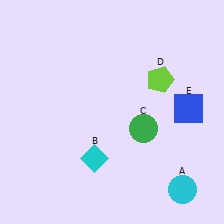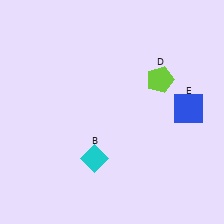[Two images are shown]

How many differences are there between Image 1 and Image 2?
There are 2 differences between the two images.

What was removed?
The cyan circle (A), the green circle (C) were removed in Image 2.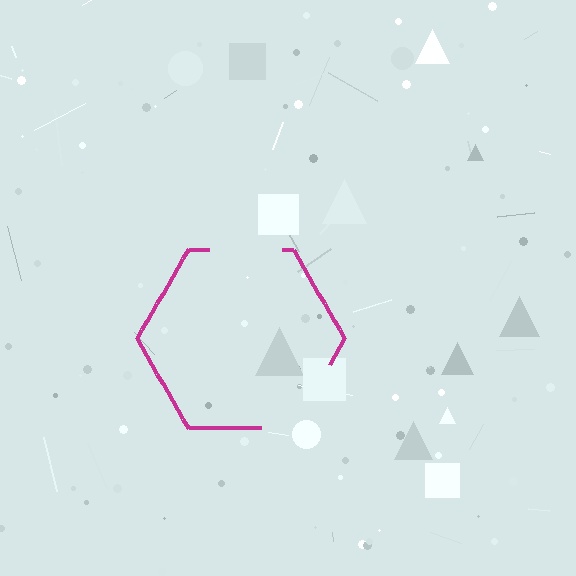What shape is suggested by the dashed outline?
The dashed outline suggests a hexagon.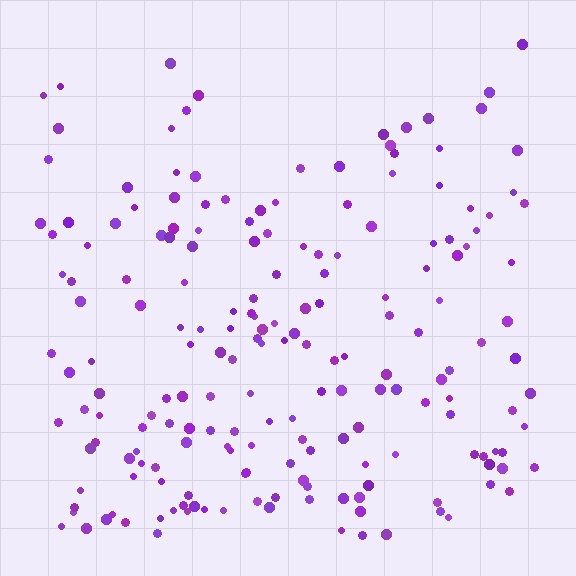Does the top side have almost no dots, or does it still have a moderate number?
Still a moderate number, just noticeably fewer than the bottom.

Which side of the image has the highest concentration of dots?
The bottom.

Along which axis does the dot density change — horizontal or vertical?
Vertical.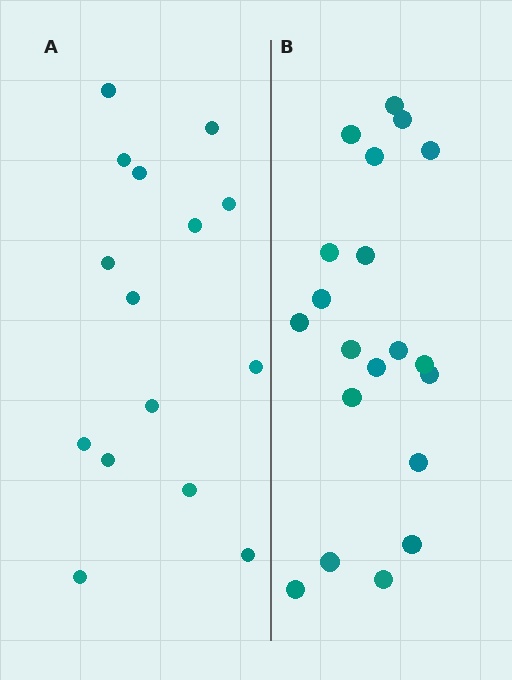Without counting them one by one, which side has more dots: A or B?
Region B (the right region) has more dots.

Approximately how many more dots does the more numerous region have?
Region B has about 5 more dots than region A.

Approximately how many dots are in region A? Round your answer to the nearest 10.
About 20 dots. (The exact count is 15, which rounds to 20.)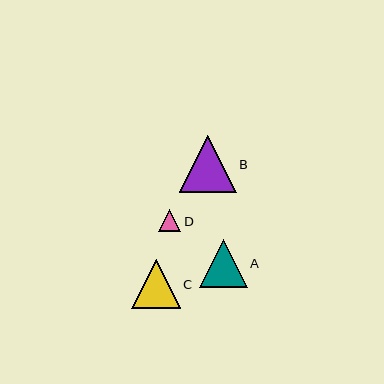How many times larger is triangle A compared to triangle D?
Triangle A is approximately 2.1 times the size of triangle D.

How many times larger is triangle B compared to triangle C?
Triangle B is approximately 1.2 times the size of triangle C.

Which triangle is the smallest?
Triangle D is the smallest with a size of approximately 22 pixels.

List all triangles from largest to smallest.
From largest to smallest: B, C, A, D.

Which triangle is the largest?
Triangle B is the largest with a size of approximately 57 pixels.